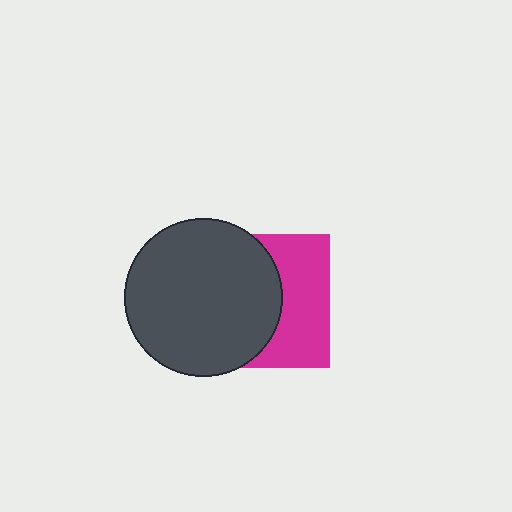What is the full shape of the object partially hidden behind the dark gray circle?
The partially hidden object is a magenta square.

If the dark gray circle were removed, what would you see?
You would see the complete magenta square.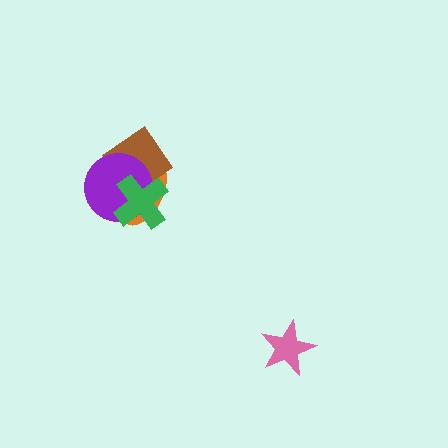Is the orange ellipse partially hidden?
Yes, it is partially covered by another shape.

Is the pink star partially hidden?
No, no other shape covers it.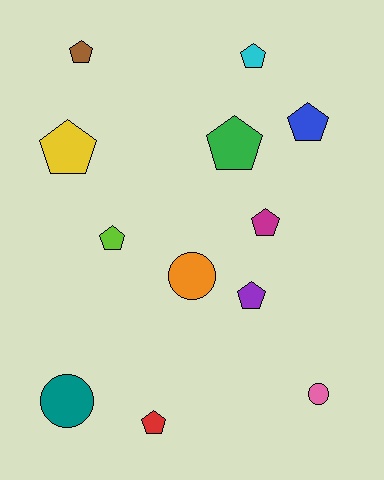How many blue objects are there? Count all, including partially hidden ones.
There is 1 blue object.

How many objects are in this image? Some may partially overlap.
There are 12 objects.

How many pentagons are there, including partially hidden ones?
There are 9 pentagons.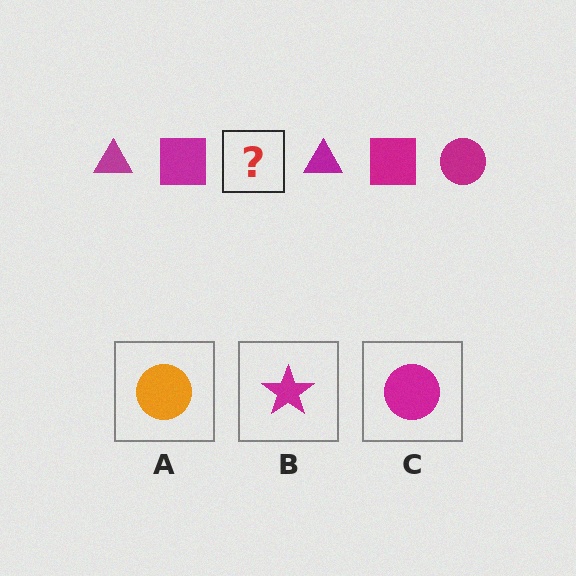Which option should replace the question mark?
Option C.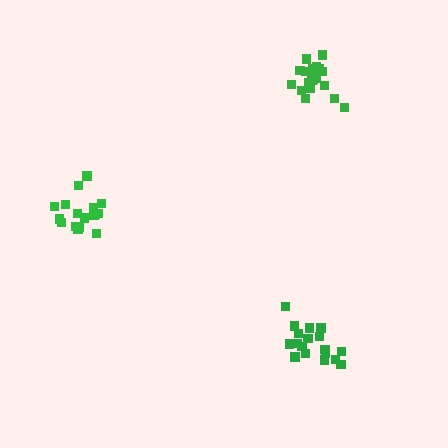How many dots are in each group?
Group 1: 20 dots, Group 2: 17 dots, Group 3: 18 dots (55 total).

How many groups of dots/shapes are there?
There are 3 groups.